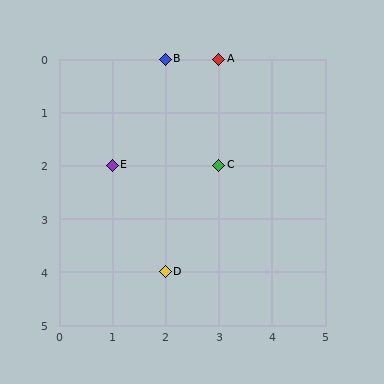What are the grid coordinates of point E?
Point E is at grid coordinates (1, 2).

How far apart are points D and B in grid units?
Points D and B are 4 rows apart.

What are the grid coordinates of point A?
Point A is at grid coordinates (3, 0).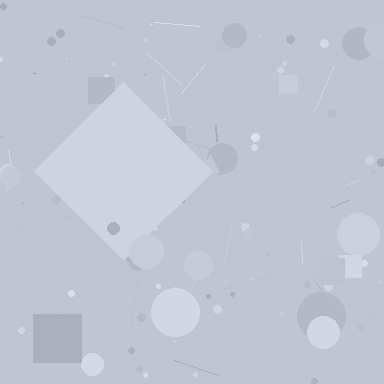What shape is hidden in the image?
A diamond is hidden in the image.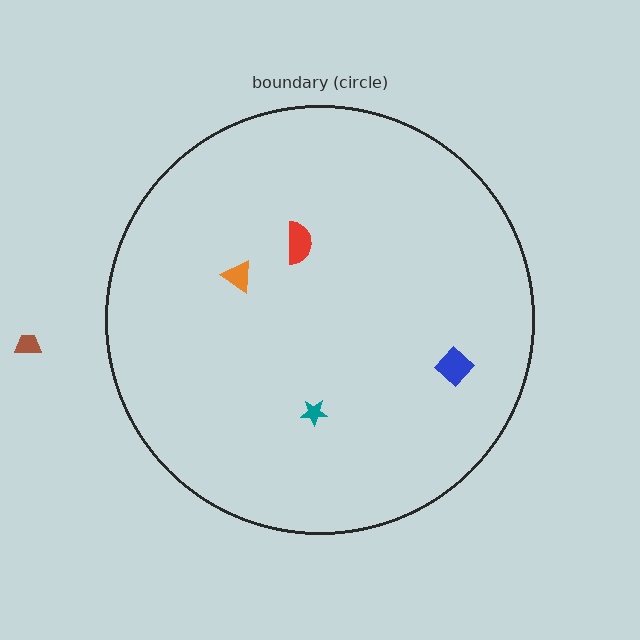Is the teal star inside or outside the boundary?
Inside.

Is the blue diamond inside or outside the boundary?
Inside.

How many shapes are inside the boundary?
4 inside, 1 outside.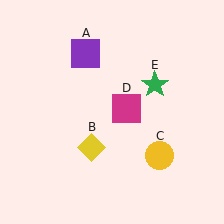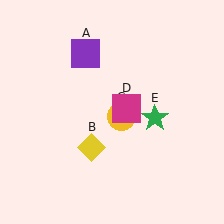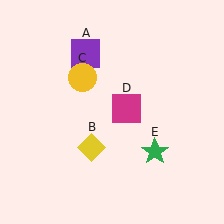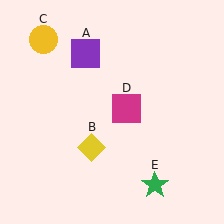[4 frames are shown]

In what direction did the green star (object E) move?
The green star (object E) moved down.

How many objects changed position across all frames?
2 objects changed position: yellow circle (object C), green star (object E).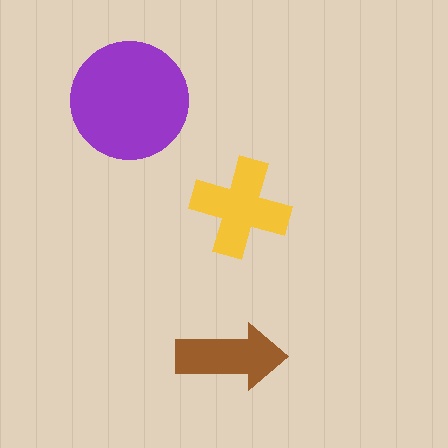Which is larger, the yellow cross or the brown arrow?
The yellow cross.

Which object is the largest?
The purple circle.